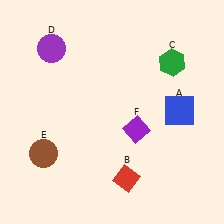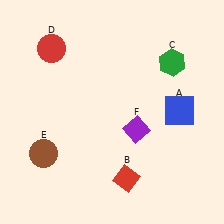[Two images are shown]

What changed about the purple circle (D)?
In Image 1, D is purple. In Image 2, it changed to red.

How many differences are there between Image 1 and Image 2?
There is 1 difference between the two images.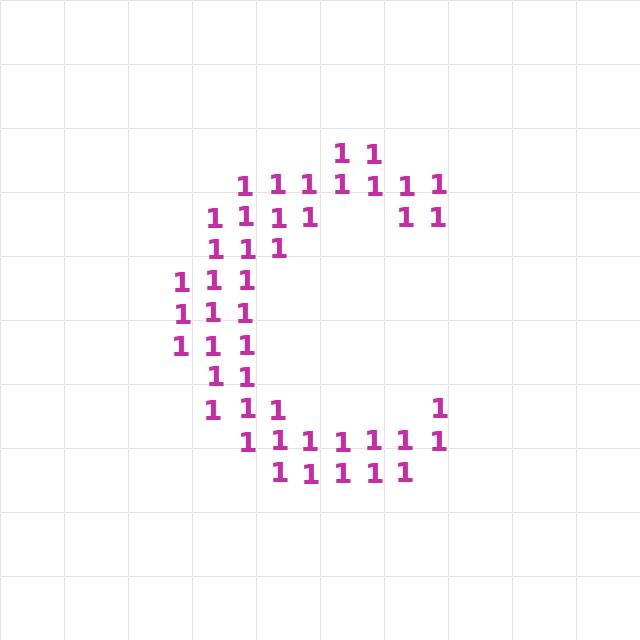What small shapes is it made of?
It is made of small digit 1's.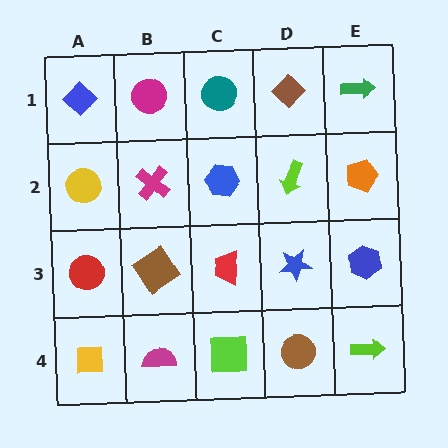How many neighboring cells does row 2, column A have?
3.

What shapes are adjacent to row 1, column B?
A magenta cross (row 2, column B), a blue diamond (row 1, column A), a teal circle (row 1, column C).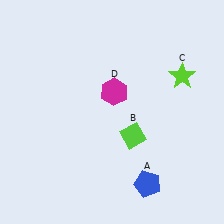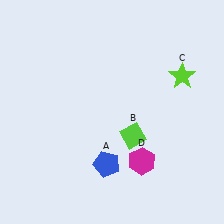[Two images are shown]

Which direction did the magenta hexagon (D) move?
The magenta hexagon (D) moved down.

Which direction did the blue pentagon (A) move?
The blue pentagon (A) moved left.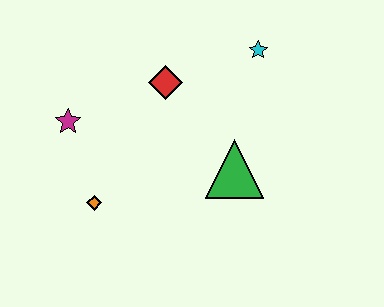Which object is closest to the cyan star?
The red diamond is closest to the cyan star.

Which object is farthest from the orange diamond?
The cyan star is farthest from the orange diamond.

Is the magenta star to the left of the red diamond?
Yes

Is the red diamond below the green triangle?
No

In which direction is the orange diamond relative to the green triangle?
The orange diamond is to the left of the green triangle.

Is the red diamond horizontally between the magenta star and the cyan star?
Yes